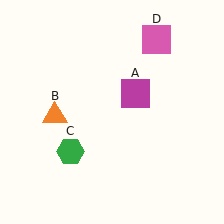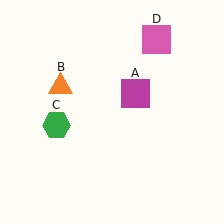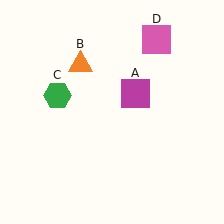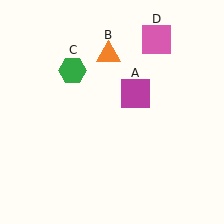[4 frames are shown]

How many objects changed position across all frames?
2 objects changed position: orange triangle (object B), green hexagon (object C).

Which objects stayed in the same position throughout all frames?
Magenta square (object A) and pink square (object D) remained stationary.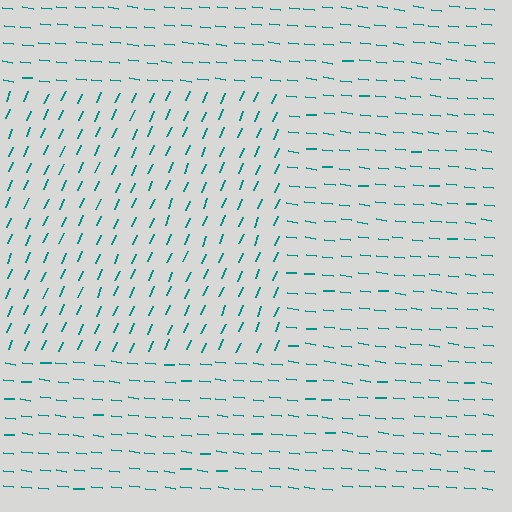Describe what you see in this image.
The image is filled with small teal line segments. A rectangle region in the image has lines oriented differently from the surrounding lines, creating a visible texture boundary.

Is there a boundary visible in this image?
Yes, there is a texture boundary formed by a change in line orientation.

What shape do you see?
I see a rectangle.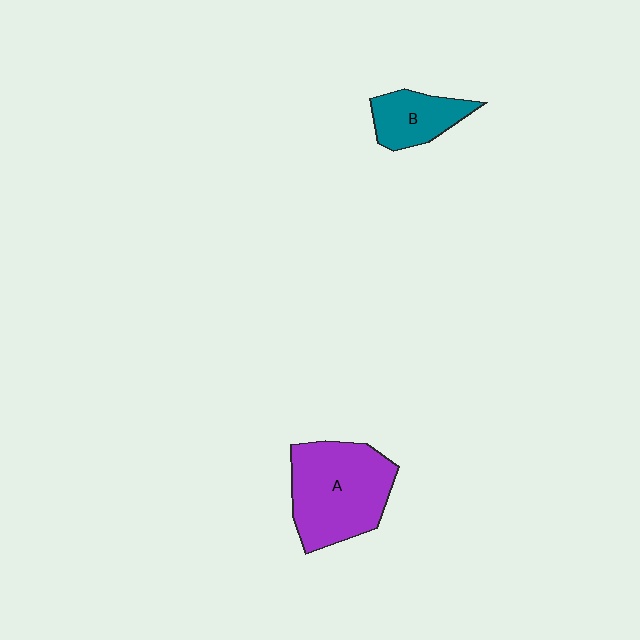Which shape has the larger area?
Shape A (purple).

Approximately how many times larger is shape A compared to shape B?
Approximately 2.1 times.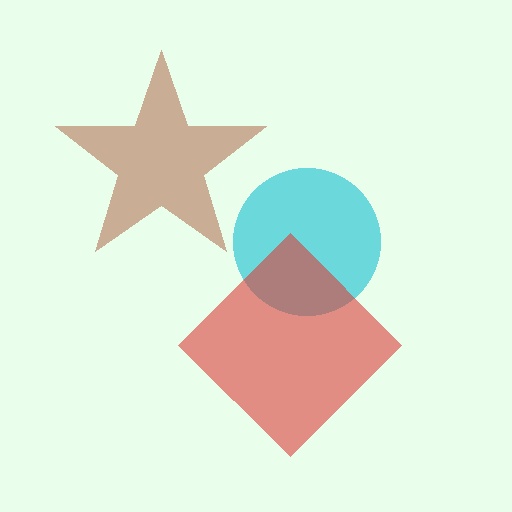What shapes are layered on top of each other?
The layered shapes are: a brown star, a cyan circle, a red diamond.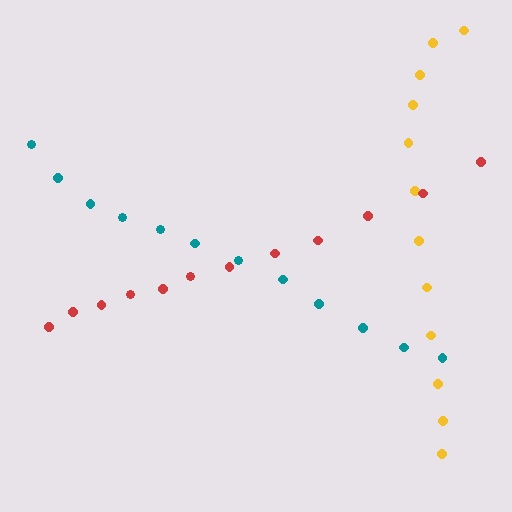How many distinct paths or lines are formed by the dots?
There are 3 distinct paths.